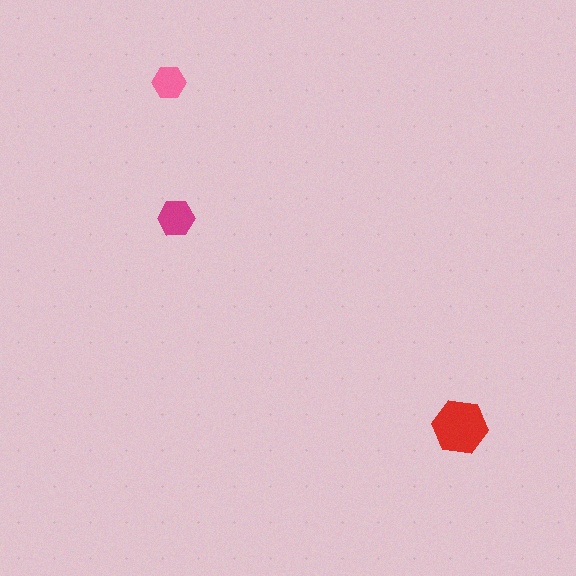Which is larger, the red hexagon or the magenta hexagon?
The red one.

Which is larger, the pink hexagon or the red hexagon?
The red one.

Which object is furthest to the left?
The pink hexagon is leftmost.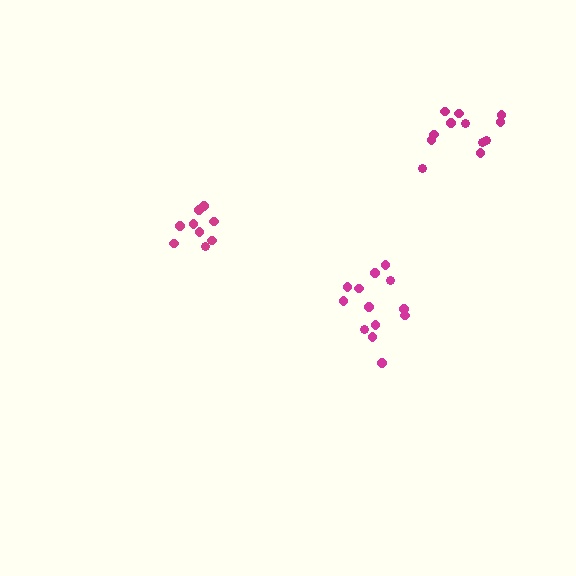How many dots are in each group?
Group 1: 13 dots, Group 2: 12 dots, Group 3: 9 dots (34 total).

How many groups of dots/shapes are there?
There are 3 groups.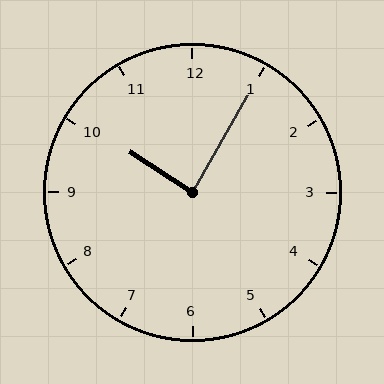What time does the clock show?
10:05.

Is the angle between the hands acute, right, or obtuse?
It is right.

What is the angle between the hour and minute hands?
Approximately 88 degrees.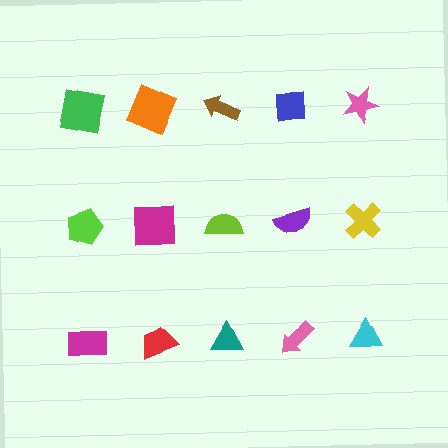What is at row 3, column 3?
A teal triangle.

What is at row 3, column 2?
A red trapezoid.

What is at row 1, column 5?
A pink star.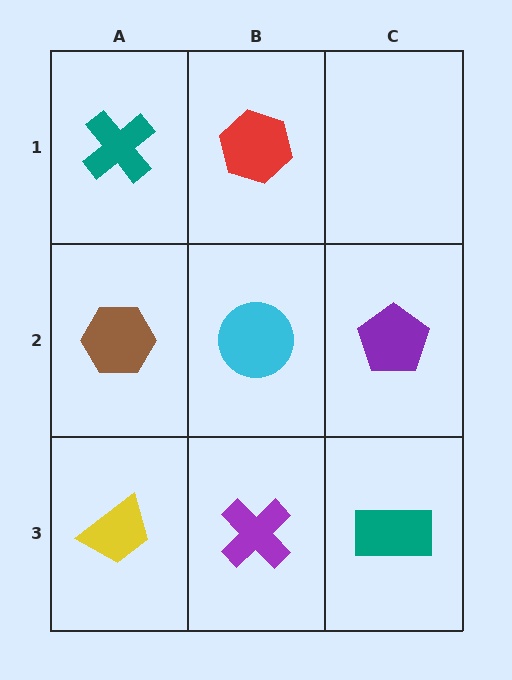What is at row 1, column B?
A red hexagon.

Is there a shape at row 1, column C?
No, that cell is empty.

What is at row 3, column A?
A yellow trapezoid.